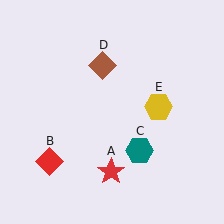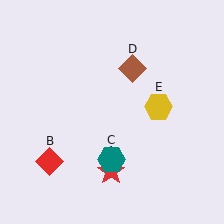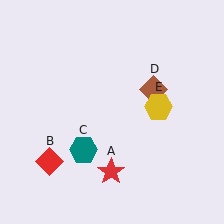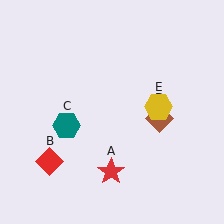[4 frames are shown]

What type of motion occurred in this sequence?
The teal hexagon (object C), brown diamond (object D) rotated clockwise around the center of the scene.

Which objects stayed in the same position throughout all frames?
Red star (object A) and red diamond (object B) and yellow hexagon (object E) remained stationary.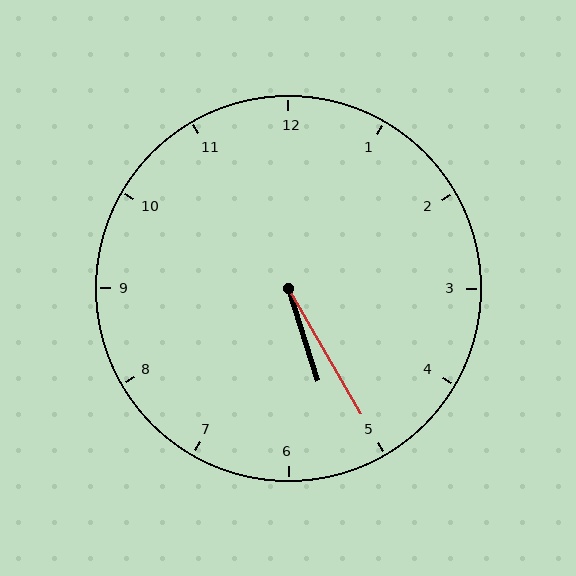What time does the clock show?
5:25.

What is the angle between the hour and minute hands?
Approximately 12 degrees.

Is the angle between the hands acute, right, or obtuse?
It is acute.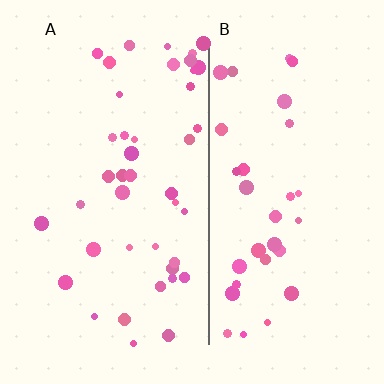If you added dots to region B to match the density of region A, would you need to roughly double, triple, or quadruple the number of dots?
Approximately double.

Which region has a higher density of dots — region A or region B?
A (the left).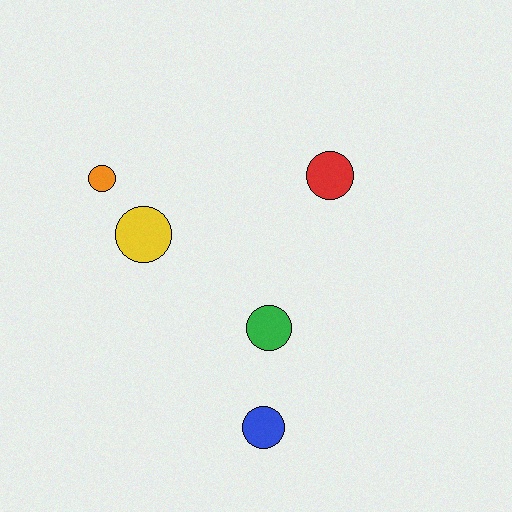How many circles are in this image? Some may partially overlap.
There are 5 circles.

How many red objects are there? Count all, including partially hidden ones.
There is 1 red object.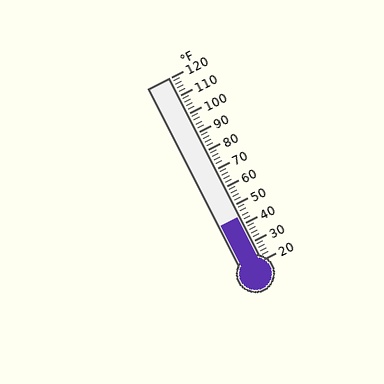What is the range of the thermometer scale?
The thermometer scale ranges from 20°F to 120°F.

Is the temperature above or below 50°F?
The temperature is below 50°F.